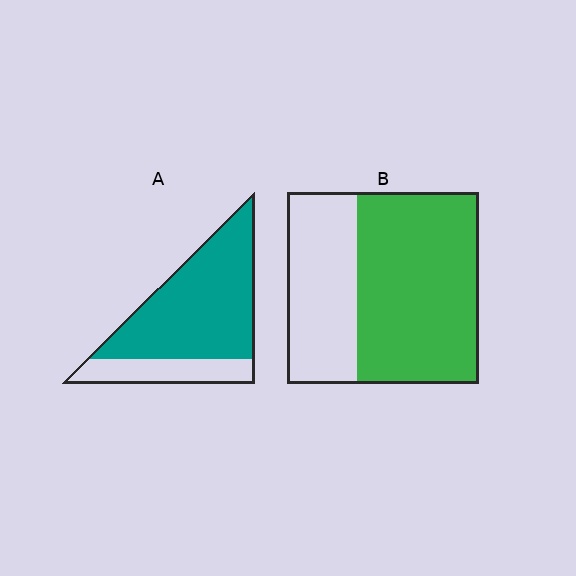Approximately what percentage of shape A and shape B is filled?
A is approximately 75% and B is approximately 65%.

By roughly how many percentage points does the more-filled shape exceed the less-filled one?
By roughly 10 percentage points (A over B).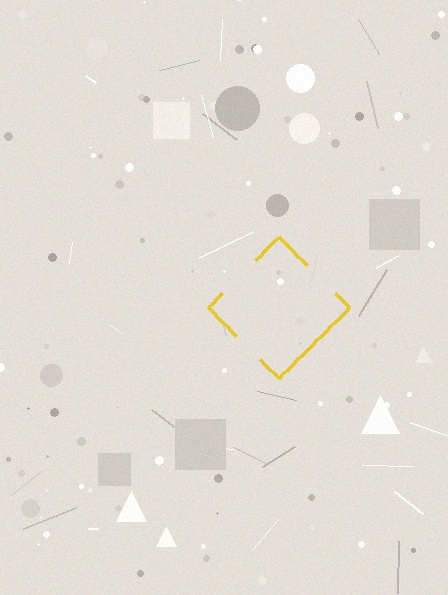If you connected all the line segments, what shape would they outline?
They would outline a diamond.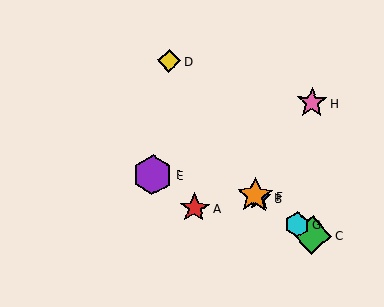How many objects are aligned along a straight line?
4 objects (B, C, F, G) are aligned along a straight line.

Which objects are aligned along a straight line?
Objects B, C, F, G are aligned along a straight line.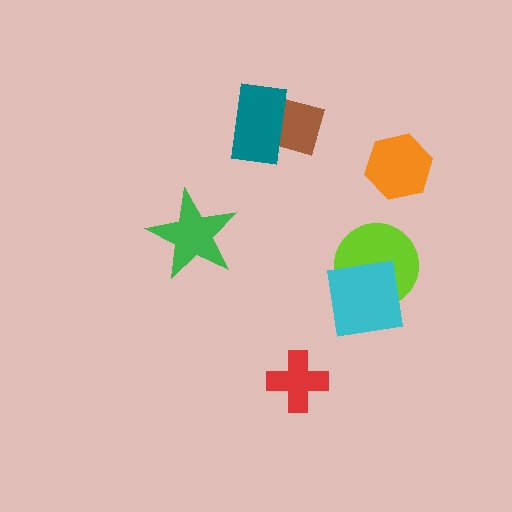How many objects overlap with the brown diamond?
1 object overlaps with the brown diamond.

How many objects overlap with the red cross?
0 objects overlap with the red cross.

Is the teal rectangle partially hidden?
No, no other shape covers it.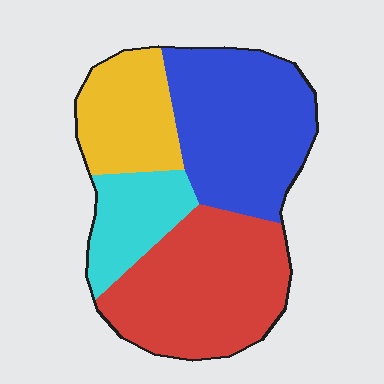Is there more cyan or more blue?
Blue.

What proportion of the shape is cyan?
Cyan covers around 15% of the shape.